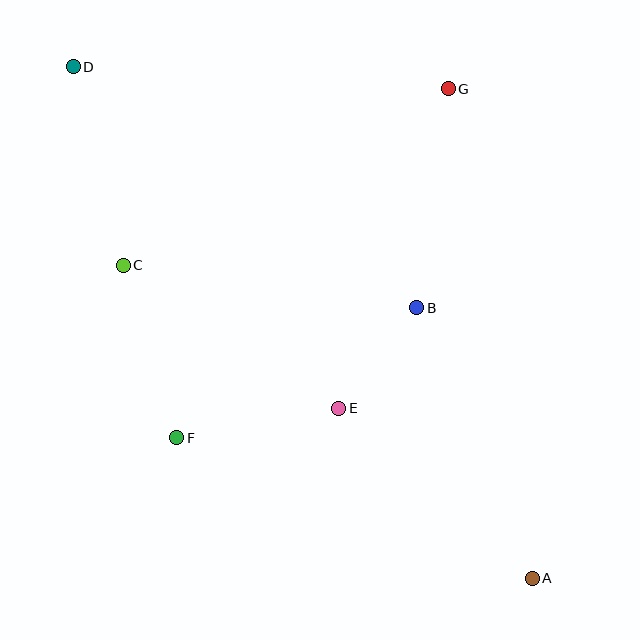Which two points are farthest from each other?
Points A and D are farthest from each other.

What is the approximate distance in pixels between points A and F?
The distance between A and F is approximately 382 pixels.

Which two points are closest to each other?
Points B and E are closest to each other.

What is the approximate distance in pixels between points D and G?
The distance between D and G is approximately 376 pixels.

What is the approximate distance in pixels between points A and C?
The distance between A and C is approximately 515 pixels.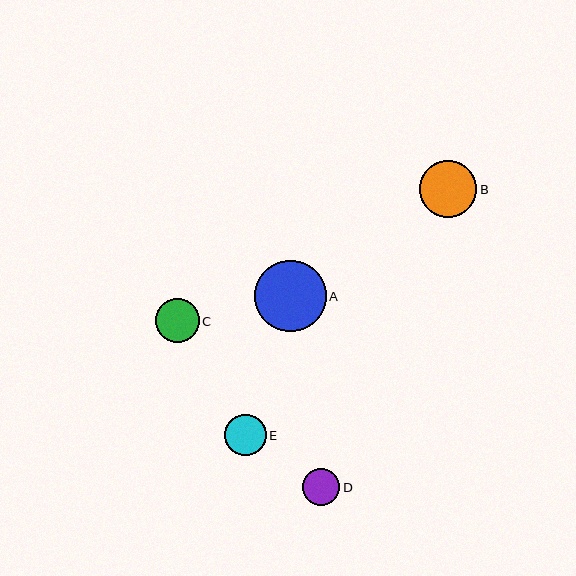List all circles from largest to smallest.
From largest to smallest: A, B, C, E, D.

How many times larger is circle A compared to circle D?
Circle A is approximately 1.9 times the size of circle D.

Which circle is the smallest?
Circle D is the smallest with a size of approximately 37 pixels.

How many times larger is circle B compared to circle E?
Circle B is approximately 1.4 times the size of circle E.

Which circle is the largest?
Circle A is the largest with a size of approximately 71 pixels.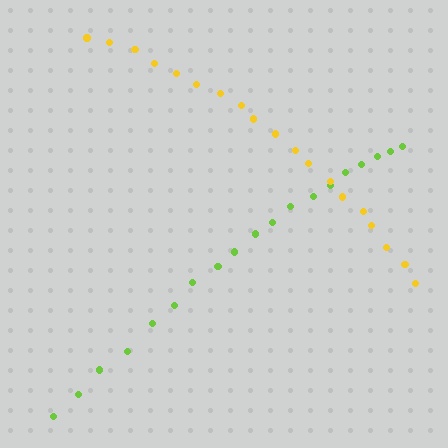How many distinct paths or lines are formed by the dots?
There are 2 distinct paths.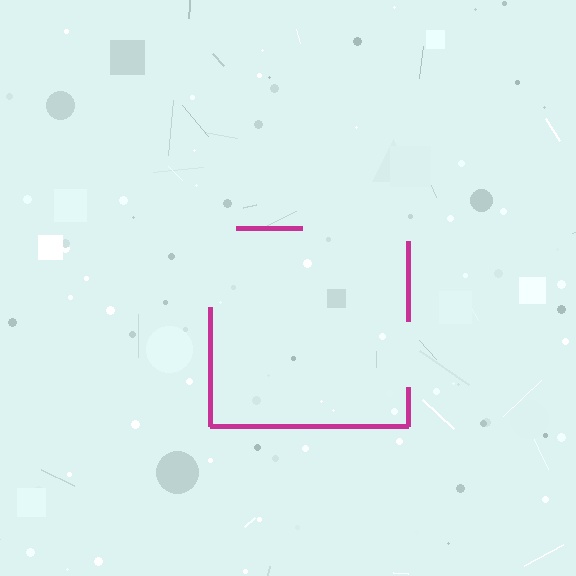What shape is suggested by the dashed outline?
The dashed outline suggests a square.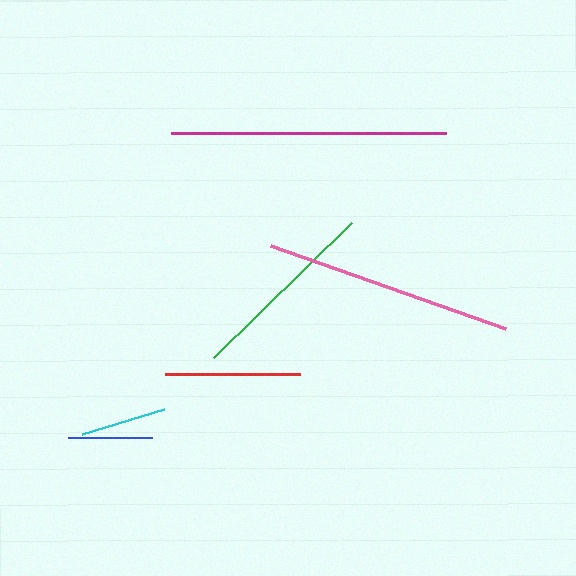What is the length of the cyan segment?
The cyan segment is approximately 86 pixels long.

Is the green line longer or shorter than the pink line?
The pink line is longer than the green line.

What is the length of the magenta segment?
The magenta segment is approximately 275 pixels long.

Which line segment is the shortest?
The blue line is the shortest at approximately 83 pixels.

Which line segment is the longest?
The magenta line is the longest at approximately 275 pixels.